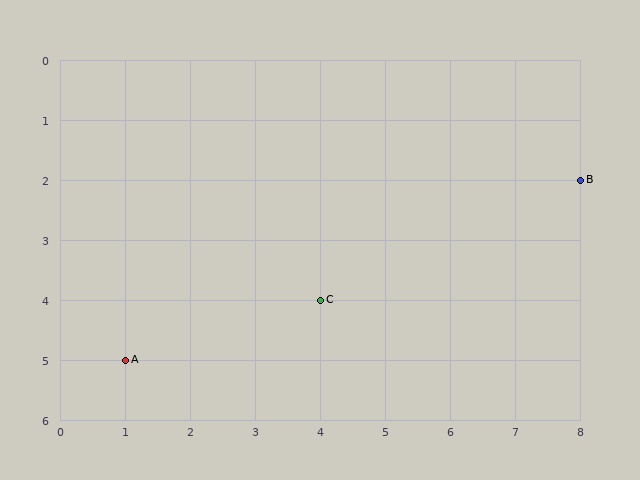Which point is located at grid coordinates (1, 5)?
Point A is at (1, 5).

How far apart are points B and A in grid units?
Points B and A are 7 columns and 3 rows apart (about 7.6 grid units diagonally).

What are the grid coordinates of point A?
Point A is at grid coordinates (1, 5).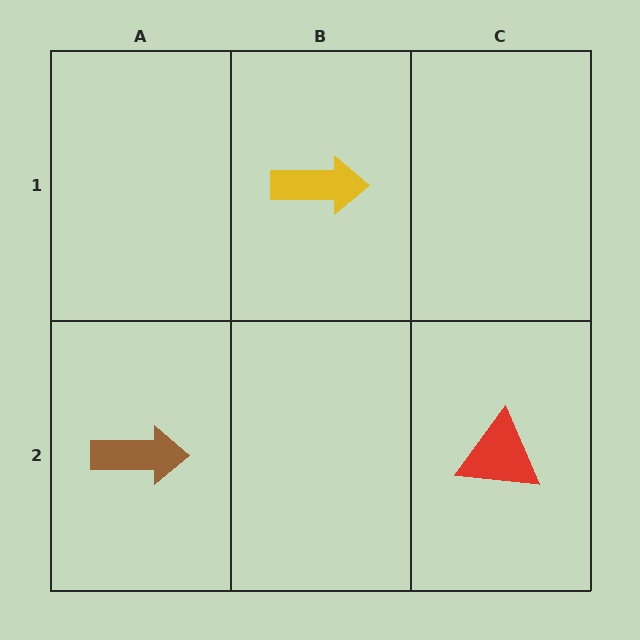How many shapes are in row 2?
2 shapes.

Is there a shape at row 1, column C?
No, that cell is empty.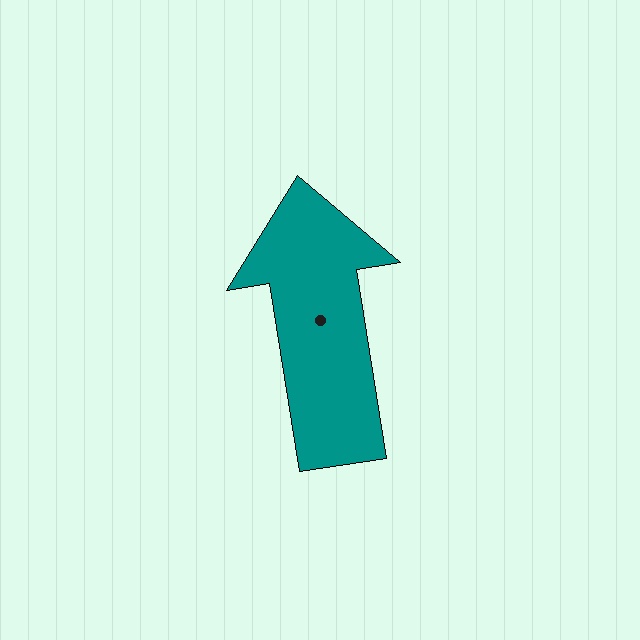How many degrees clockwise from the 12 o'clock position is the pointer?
Approximately 351 degrees.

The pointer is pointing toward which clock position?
Roughly 12 o'clock.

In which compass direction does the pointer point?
North.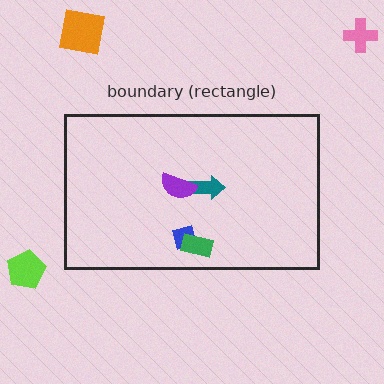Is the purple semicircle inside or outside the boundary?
Inside.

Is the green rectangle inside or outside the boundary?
Inside.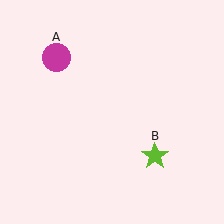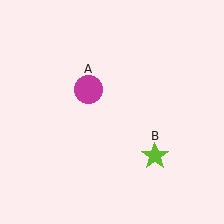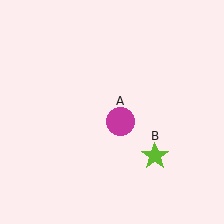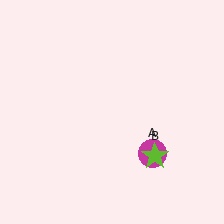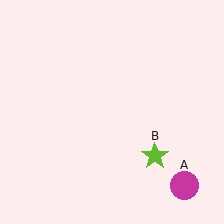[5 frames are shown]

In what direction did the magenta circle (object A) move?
The magenta circle (object A) moved down and to the right.